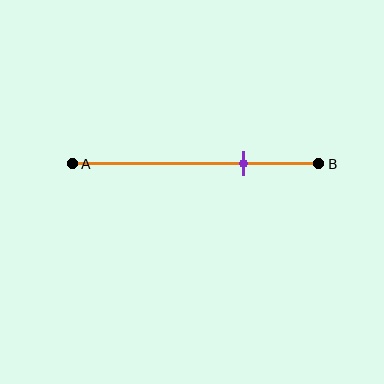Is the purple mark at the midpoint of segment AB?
No, the mark is at about 70% from A, not at the 50% midpoint.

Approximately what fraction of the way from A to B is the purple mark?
The purple mark is approximately 70% of the way from A to B.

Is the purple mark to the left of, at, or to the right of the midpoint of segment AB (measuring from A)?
The purple mark is to the right of the midpoint of segment AB.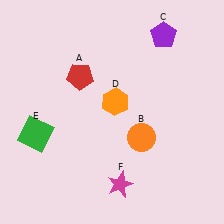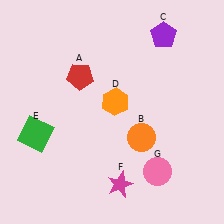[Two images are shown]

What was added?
A pink circle (G) was added in Image 2.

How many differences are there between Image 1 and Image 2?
There is 1 difference between the two images.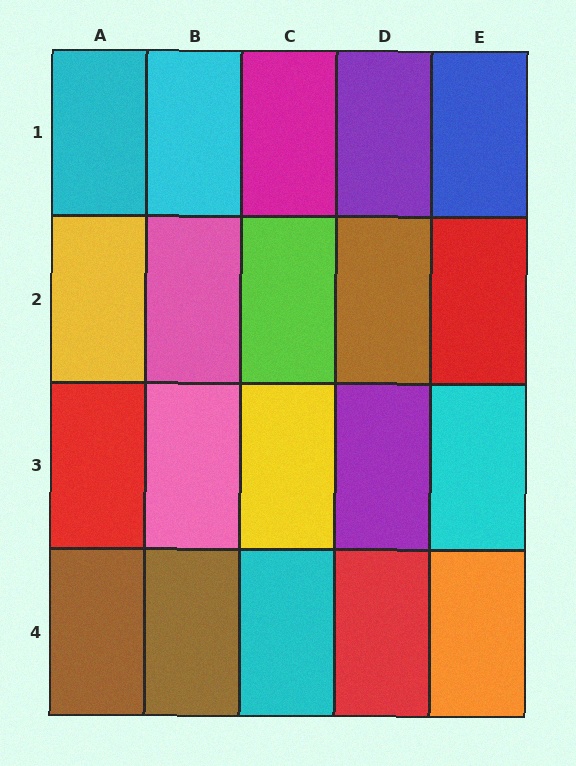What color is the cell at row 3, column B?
Pink.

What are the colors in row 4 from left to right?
Brown, brown, cyan, red, orange.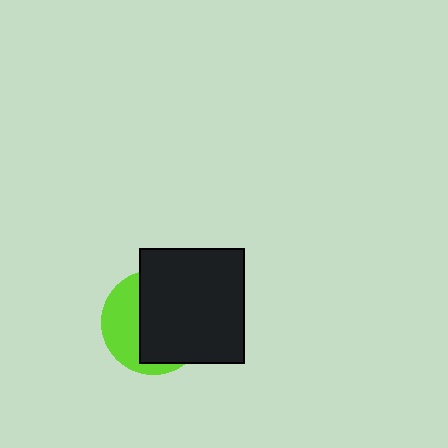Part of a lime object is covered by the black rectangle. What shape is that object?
It is a circle.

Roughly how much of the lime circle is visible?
A small part of it is visible (roughly 38%).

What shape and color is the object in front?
The object in front is a black rectangle.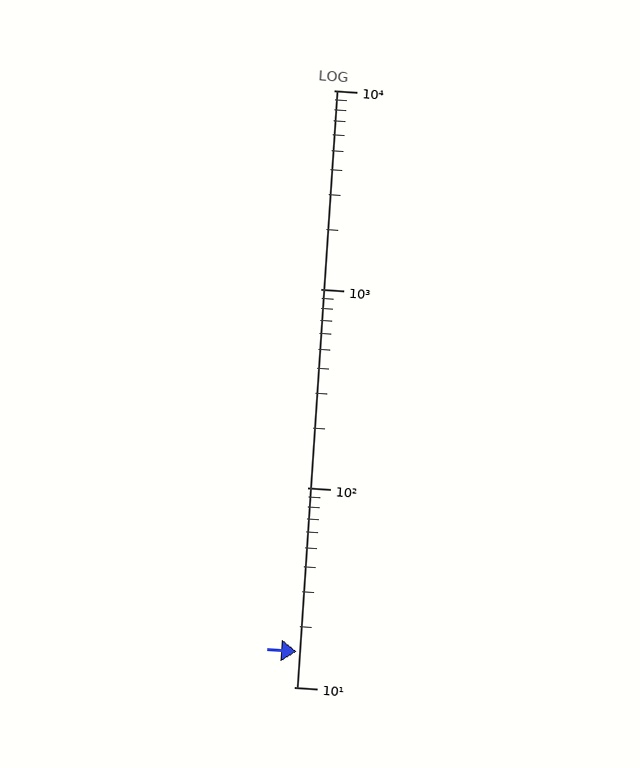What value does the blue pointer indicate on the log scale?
The pointer indicates approximately 15.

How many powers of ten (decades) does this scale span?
The scale spans 3 decades, from 10 to 10000.